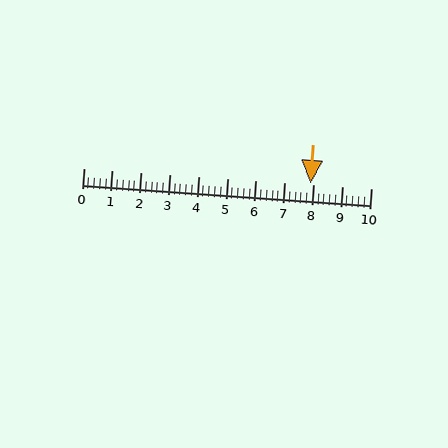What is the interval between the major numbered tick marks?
The major tick marks are spaced 1 units apart.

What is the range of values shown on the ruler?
The ruler shows values from 0 to 10.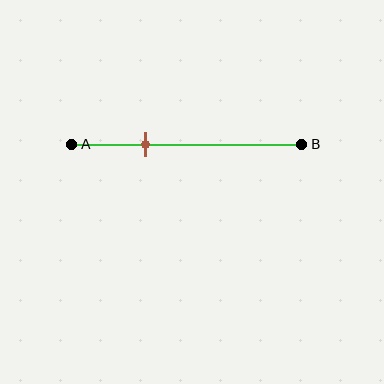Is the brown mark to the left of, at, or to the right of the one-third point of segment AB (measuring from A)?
The brown mark is approximately at the one-third point of segment AB.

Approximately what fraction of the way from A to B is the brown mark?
The brown mark is approximately 30% of the way from A to B.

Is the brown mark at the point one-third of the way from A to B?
Yes, the mark is approximately at the one-third point.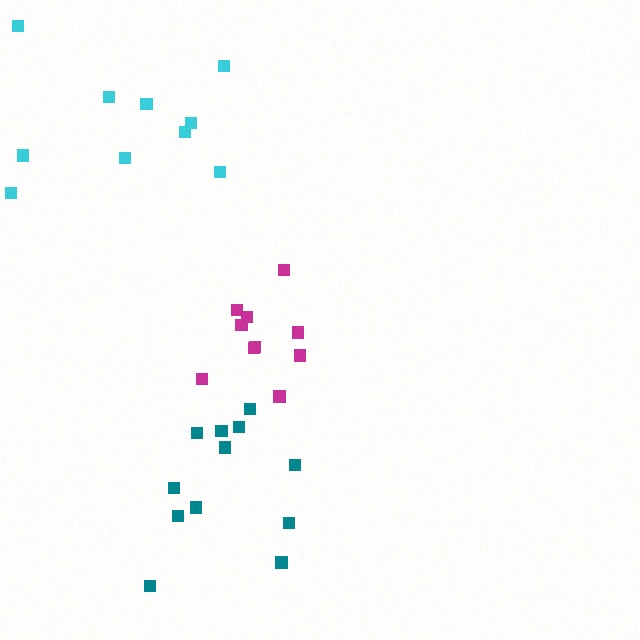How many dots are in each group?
Group 1: 10 dots, Group 2: 10 dots, Group 3: 12 dots (32 total).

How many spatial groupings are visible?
There are 3 spatial groupings.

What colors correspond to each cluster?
The clusters are colored: magenta, cyan, teal.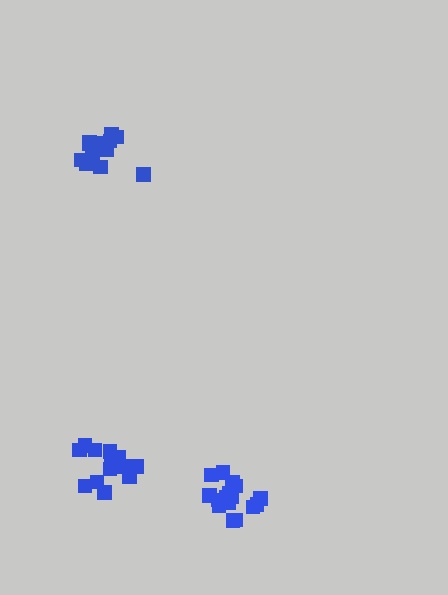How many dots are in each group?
Group 1: 15 dots, Group 2: 16 dots, Group 3: 14 dots (45 total).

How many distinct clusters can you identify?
There are 3 distinct clusters.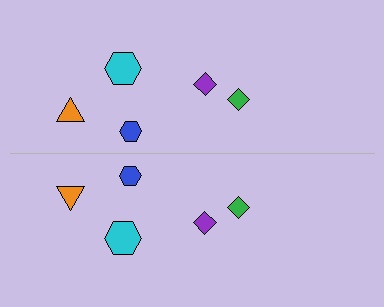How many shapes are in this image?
There are 10 shapes in this image.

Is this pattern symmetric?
Yes, this pattern has bilateral (reflection) symmetry.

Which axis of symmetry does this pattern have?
The pattern has a horizontal axis of symmetry running through the center of the image.